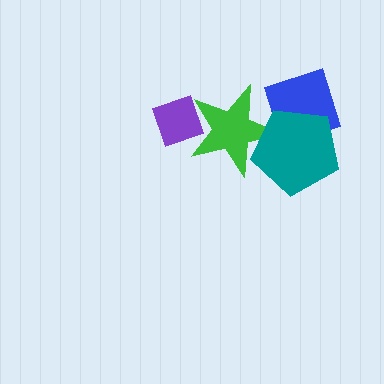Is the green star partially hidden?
Yes, it is partially covered by another shape.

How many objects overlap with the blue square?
1 object overlaps with the blue square.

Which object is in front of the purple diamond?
The green star is in front of the purple diamond.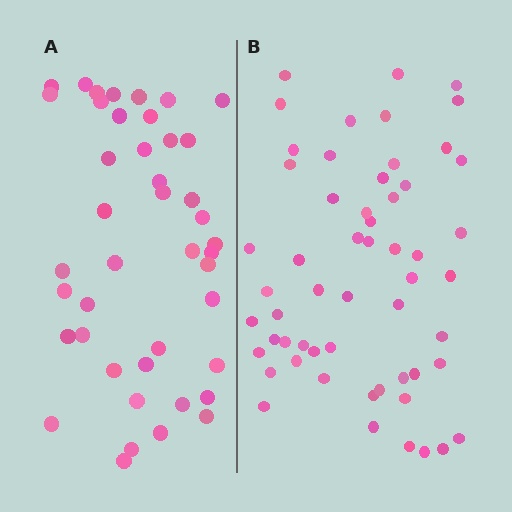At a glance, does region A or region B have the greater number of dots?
Region B (the right region) has more dots.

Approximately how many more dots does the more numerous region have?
Region B has approximately 15 more dots than region A.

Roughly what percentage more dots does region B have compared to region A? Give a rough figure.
About 30% more.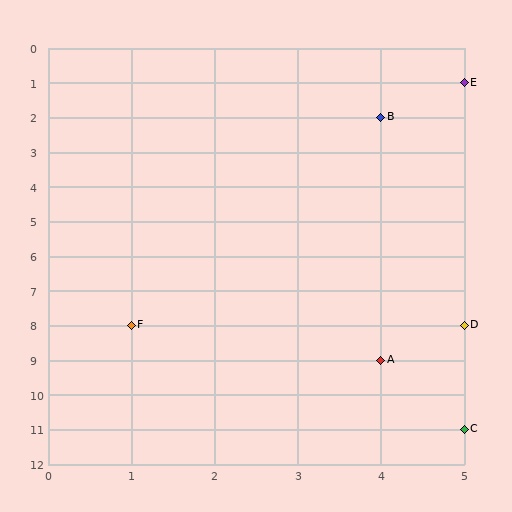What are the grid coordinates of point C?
Point C is at grid coordinates (5, 11).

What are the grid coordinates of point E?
Point E is at grid coordinates (5, 1).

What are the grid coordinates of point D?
Point D is at grid coordinates (5, 8).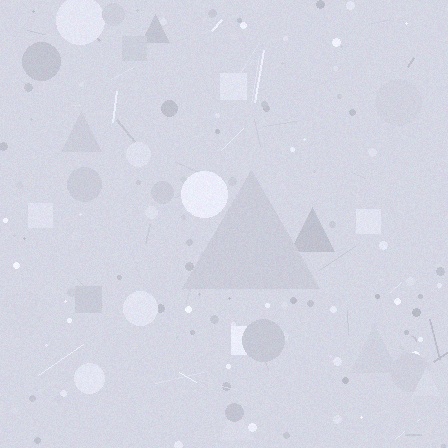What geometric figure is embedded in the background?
A triangle is embedded in the background.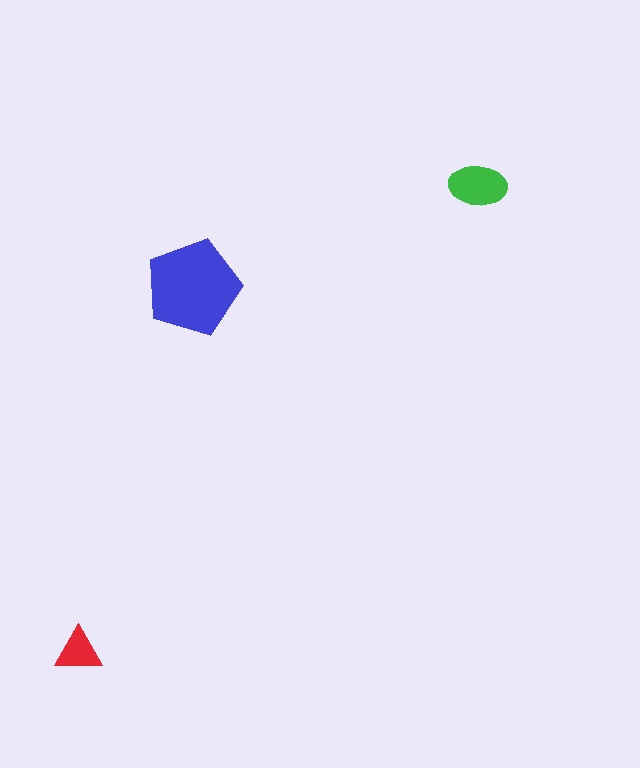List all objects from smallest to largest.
The red triangle, the green ellipse, the blue pentagon.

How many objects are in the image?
There are 3 objects in the image.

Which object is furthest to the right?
The green ellipse is rightmost.